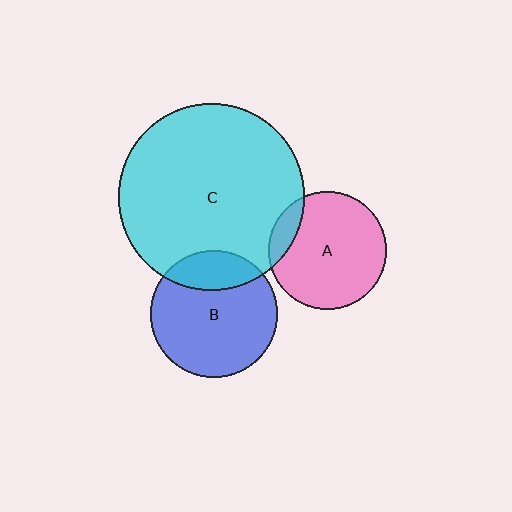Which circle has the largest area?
Circle C (cyan).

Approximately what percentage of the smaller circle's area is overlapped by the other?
Approximately 20%.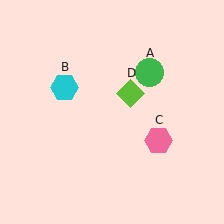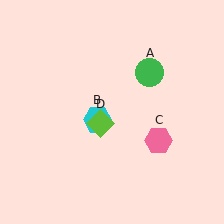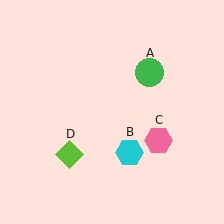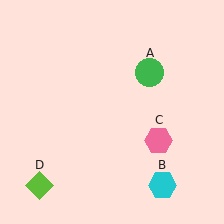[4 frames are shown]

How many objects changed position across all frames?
2 objects changed position: cyan hexagon (object B), lime diamond (object D).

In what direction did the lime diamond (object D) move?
The lime diamond (object D) moved down and to the left.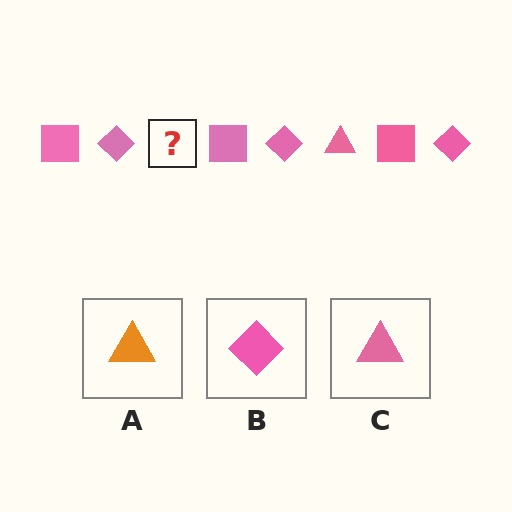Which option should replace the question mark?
Option C.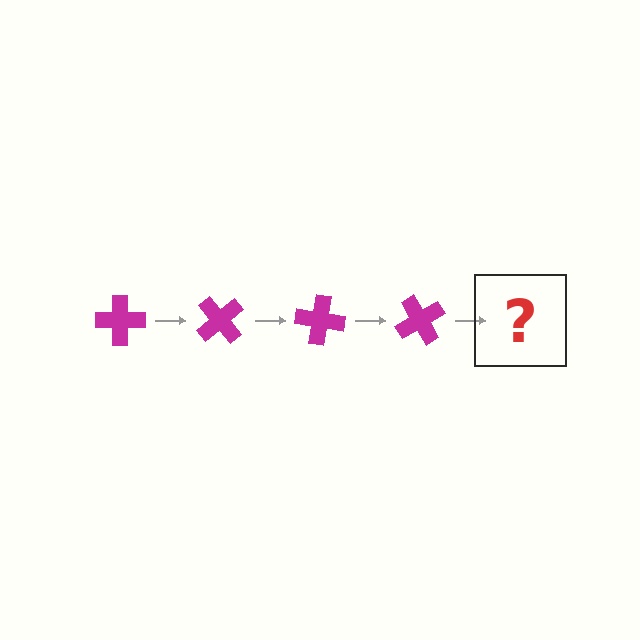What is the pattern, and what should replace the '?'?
The pattern is that the cross rotates 50 degrees each step. The '?' should be a magenta cross rotated 200 degrees.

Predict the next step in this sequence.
The next step is a magenta cross rotated 200 degrees.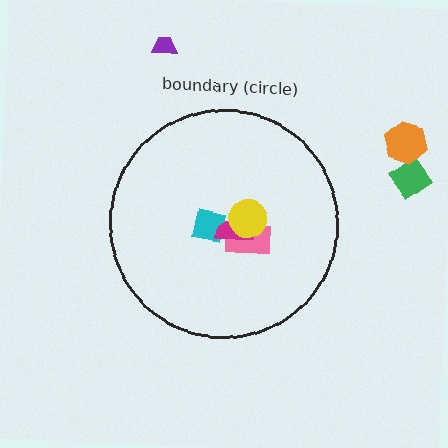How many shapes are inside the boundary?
4 inside, 3 outside.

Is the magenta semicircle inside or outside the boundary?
Inside.